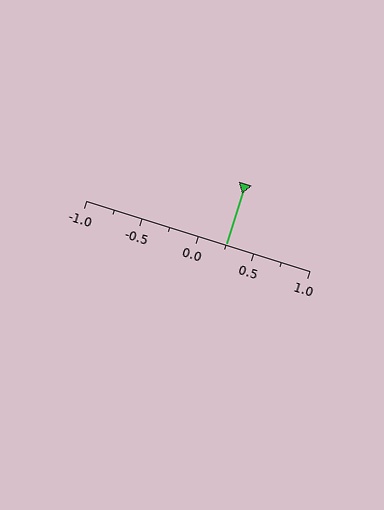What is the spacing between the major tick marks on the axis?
The major ticks are spaced 0.5 apart.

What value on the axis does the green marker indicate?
The marker indicates approximately 0.25.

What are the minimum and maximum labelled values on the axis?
The axis runs from -1.0 to 1.0.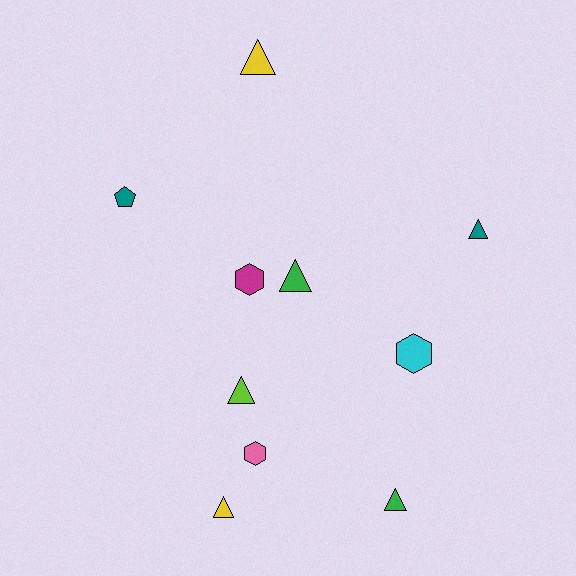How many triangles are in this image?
There are 6 triangles.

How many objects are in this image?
There are 10 objects.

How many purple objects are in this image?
There are no purple objects.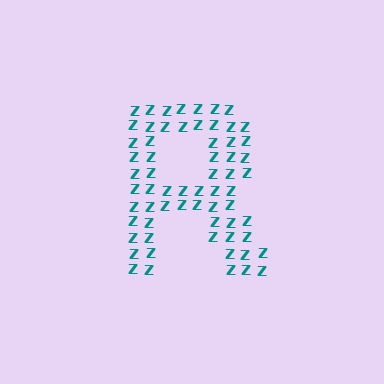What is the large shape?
The large shape is the letter R.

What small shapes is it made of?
It is made of small letter Z's.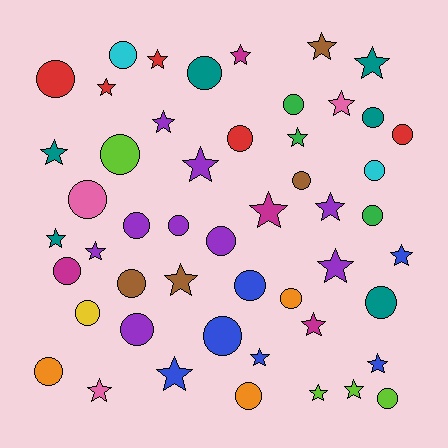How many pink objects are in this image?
There are 3 pink objects.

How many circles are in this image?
There are 26 circles.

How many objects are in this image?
There are 50 objects.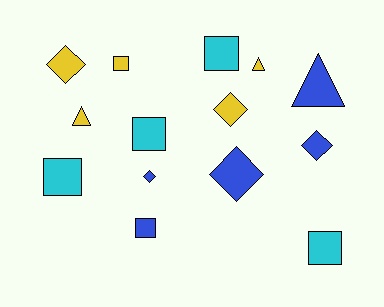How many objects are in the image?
There are 14 objects.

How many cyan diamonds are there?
There are no cyan diamonds.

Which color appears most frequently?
Yellow, with 5 objects.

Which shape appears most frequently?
Square, with 6 objects.